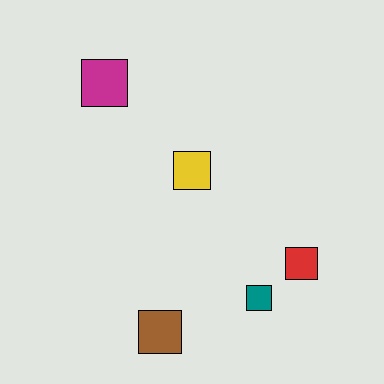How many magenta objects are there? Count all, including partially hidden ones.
There is 1 magenta object.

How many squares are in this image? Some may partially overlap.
There are 5 squares.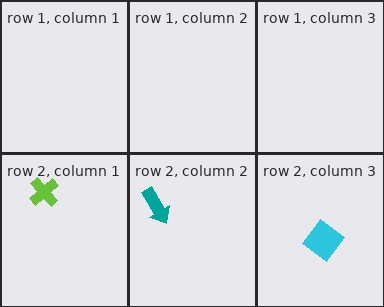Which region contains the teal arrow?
The row 2, column 2 region.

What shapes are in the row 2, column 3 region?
The cyan diamond.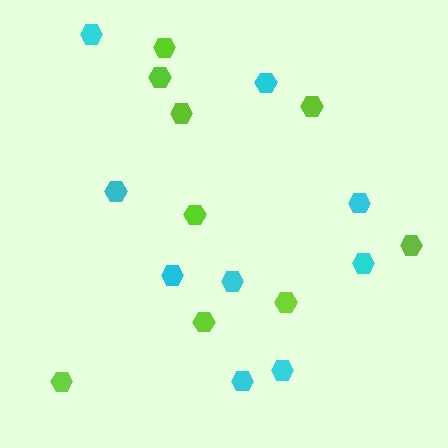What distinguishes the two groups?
There are 2 groups: one group of lime hexagons (9) and one group of cyan hexagons (9).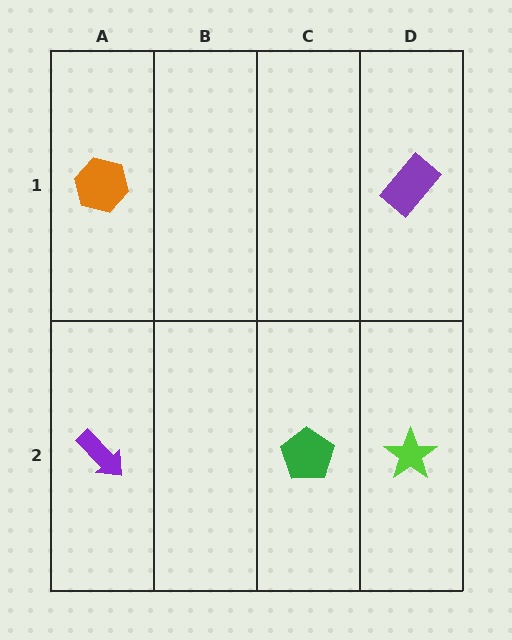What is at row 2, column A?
A purple arrow.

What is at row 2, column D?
A lime star.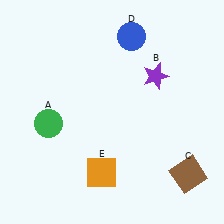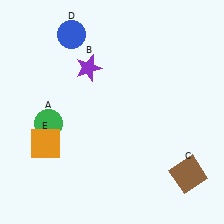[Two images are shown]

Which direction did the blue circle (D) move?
The blue circle (D) moved left.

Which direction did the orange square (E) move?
The orange square (E) moved left.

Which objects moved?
The objects that moved are: the purple star (B), the blue circle (D), the orange square (E).